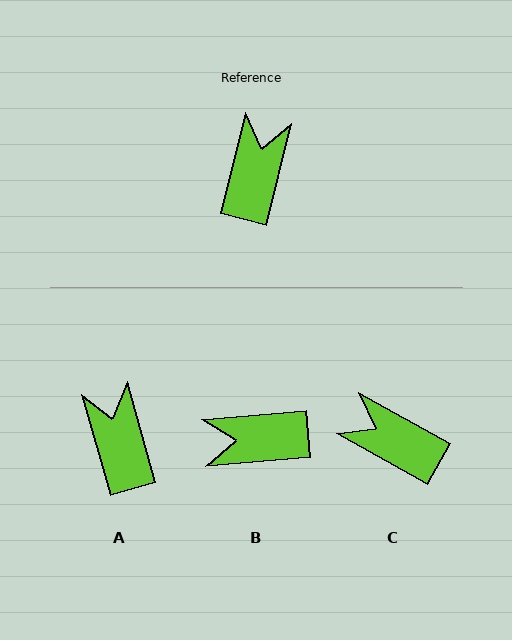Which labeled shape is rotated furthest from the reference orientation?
B, about 109 degrees away.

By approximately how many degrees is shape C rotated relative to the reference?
Approximately 75 degrees counter-clockwise.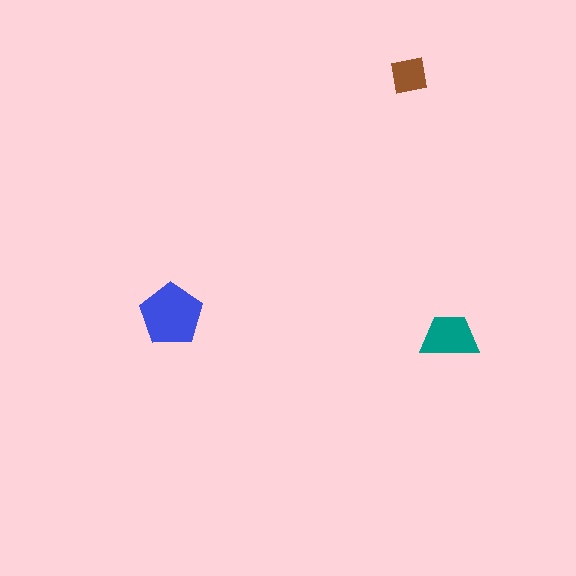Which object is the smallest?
The brown square.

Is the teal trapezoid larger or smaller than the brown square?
Larger.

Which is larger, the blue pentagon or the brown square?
The blue pentagon.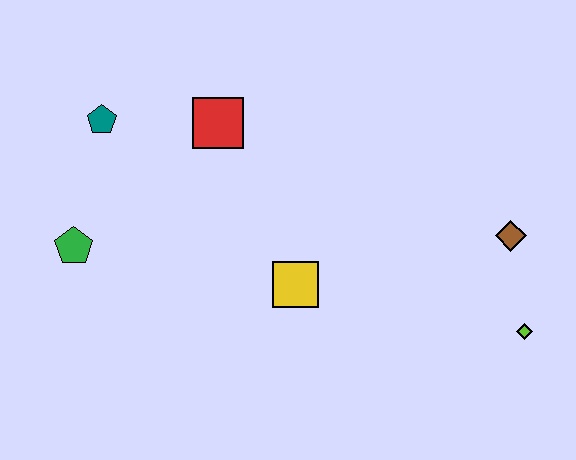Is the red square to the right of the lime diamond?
No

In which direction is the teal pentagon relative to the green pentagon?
The teal pentagon is above the green pentagon.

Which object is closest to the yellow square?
The red square is closest to the yellow square.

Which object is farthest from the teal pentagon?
The lime diamond is farthest from the teal pentagon.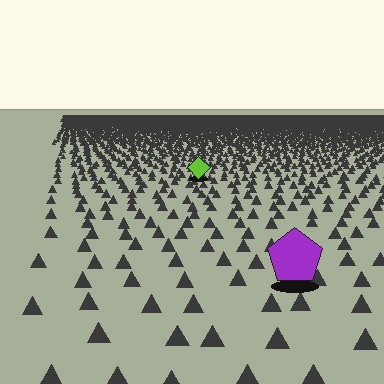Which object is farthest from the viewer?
The lime diamond is farthest from the viewer. It appears smaller and the ground texture around it is denser.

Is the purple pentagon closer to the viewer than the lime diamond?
Yes. The purple pentagon is closer — you can tell from the texture gradient: the ground texture is coarser near it.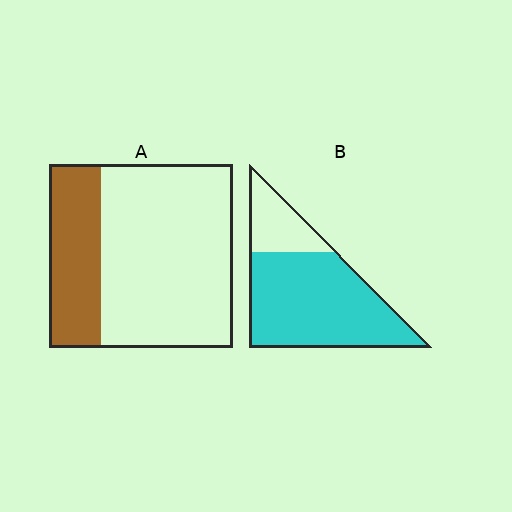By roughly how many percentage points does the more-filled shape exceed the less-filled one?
By roughly 50 percentage points (B over A).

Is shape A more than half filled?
No.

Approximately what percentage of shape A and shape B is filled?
A is approximately 30% and B is approximately 75%.